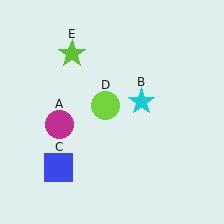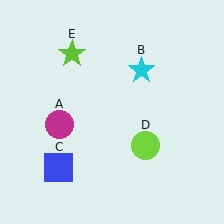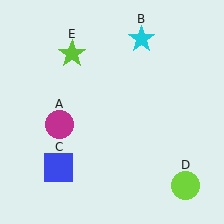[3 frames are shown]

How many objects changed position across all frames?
2 objects changed position: cyan star (object B), lime circle (object D).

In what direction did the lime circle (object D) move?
The lime circle (object D) moved down and to the right.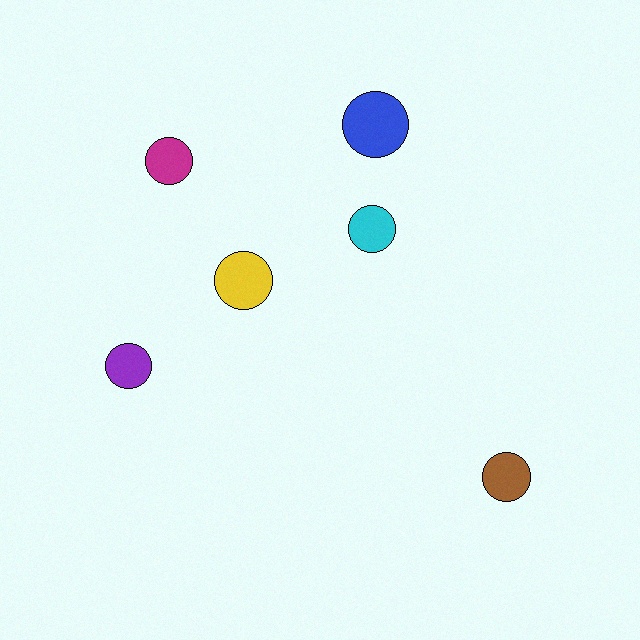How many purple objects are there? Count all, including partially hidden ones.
There is 1 purple object.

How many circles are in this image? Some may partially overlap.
There are 6 circles.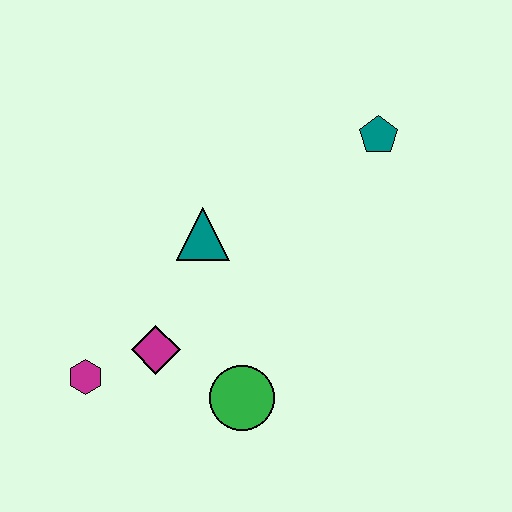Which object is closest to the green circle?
The magenta diamond is closest to the green circle.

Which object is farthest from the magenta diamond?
The teal pentagon is farthest from the magenta diamond.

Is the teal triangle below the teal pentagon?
Yes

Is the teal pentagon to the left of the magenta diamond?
No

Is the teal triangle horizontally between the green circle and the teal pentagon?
No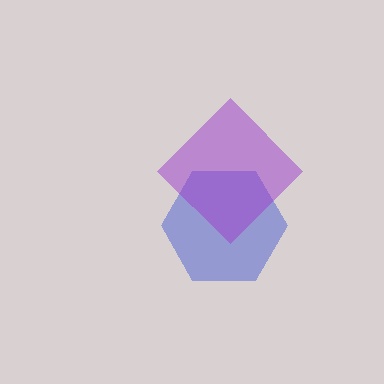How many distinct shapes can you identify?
There are 2 distinct shapes: a blue hexagon, a purple diamond.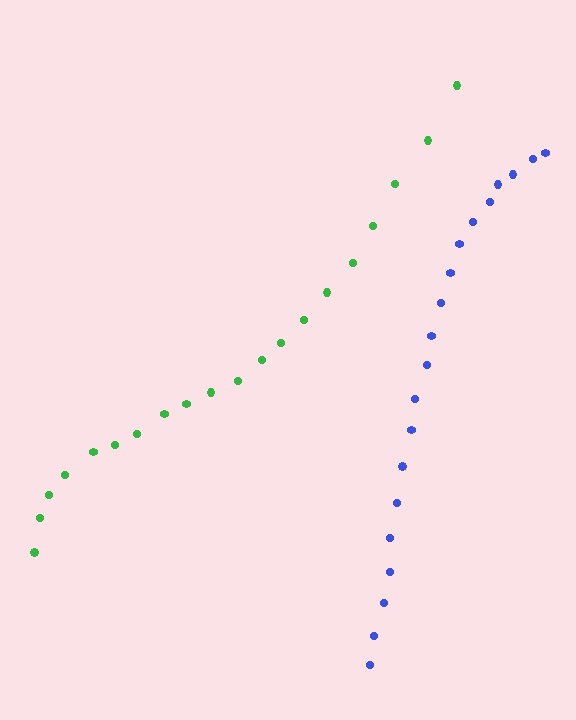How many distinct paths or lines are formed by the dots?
There are 2 distinct paths.